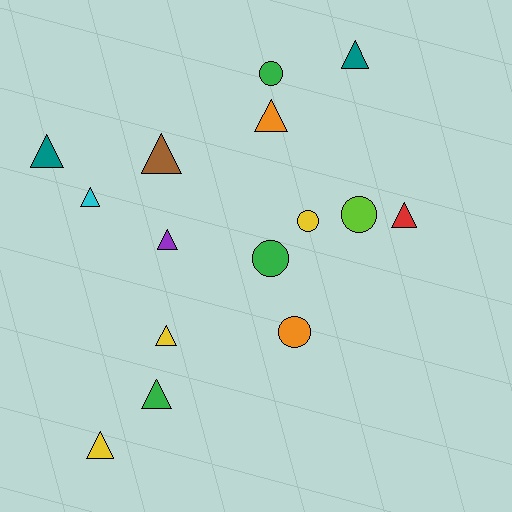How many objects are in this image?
There are 15 objects.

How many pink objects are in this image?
There are no pink objects.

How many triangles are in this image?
There are 10 triangles.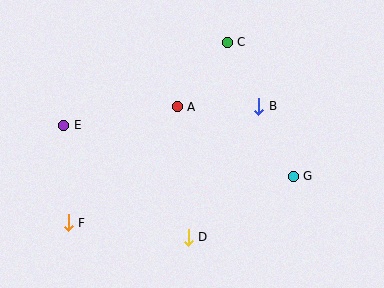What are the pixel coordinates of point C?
Point C is at (227, 42).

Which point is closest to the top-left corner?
Point E is closest to the top-left corner.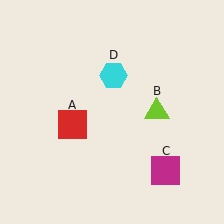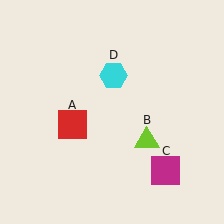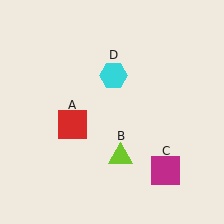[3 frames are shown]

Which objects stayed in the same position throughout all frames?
Red square (object A) and magenta square (object C) and cyan hexagon (object D) remained stationary.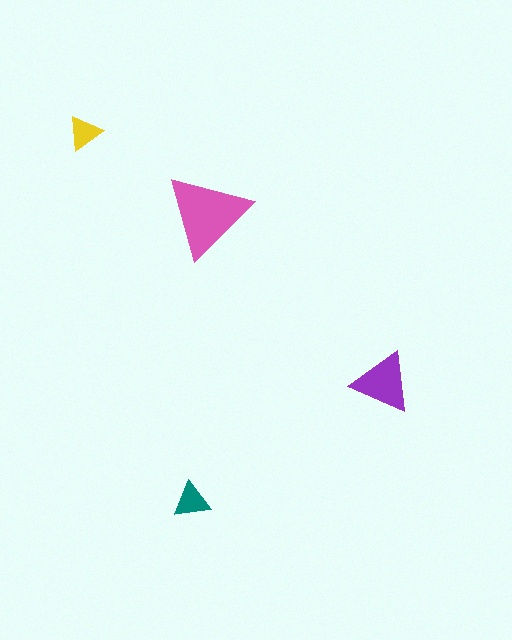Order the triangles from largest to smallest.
the pink one, the purple one, the teal one, the yellow one.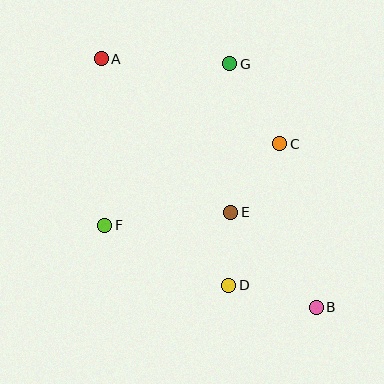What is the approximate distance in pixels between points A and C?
The distance between A and C is approximately 198 pixels.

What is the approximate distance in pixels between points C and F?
The distance between C and F is approximately 193 pixels.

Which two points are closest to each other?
Points D and E are closest to each other.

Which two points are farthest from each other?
Points A and B are farthest from each other.